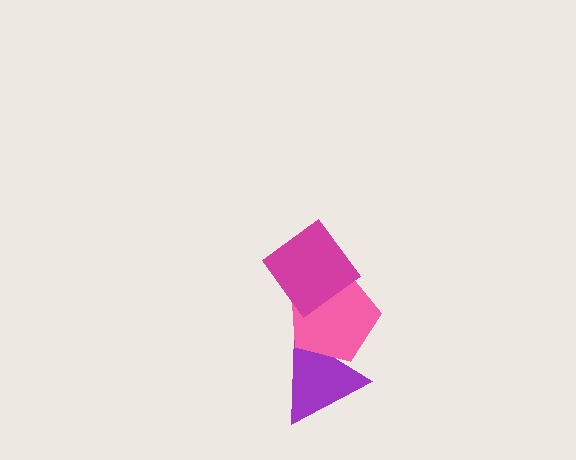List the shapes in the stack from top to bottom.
From top to bottom: the magenta diamond, the pink pentagon, the purple triangle.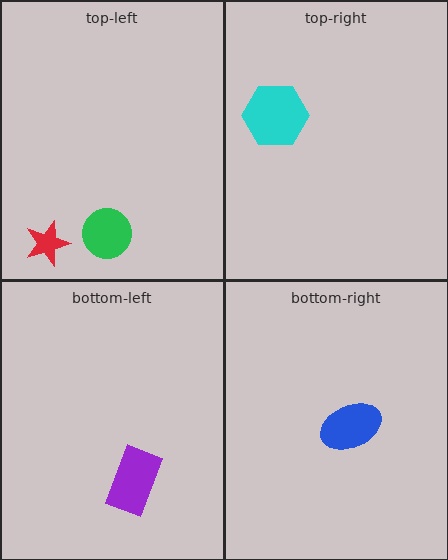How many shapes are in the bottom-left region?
1.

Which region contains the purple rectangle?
The bottom-left region.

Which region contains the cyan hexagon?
The top-right region.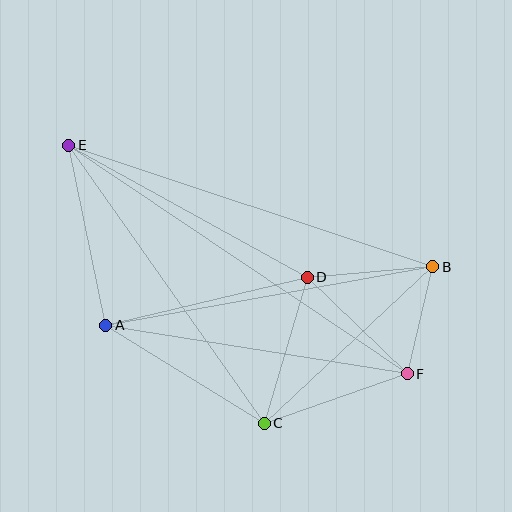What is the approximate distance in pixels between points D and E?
The distance between D and E is approximately 272 pixels.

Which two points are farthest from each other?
Points E and F are farthest from each other.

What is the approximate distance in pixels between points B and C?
The distance between B and C is approximately 230 pixels.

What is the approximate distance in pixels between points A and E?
The distance between A and E is approximately 184 pixels.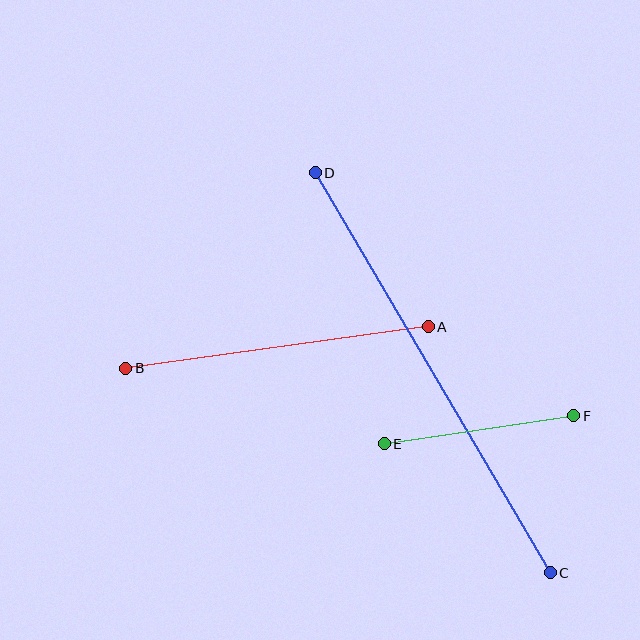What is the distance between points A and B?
The distance is approximately 305 pixels.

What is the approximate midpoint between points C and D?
The midpoint is at approximately (433, 373) pixels.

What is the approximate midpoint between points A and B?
The midpoint is at approximately (277, 347) pixels.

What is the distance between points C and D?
The distance is approximately 464 pixels.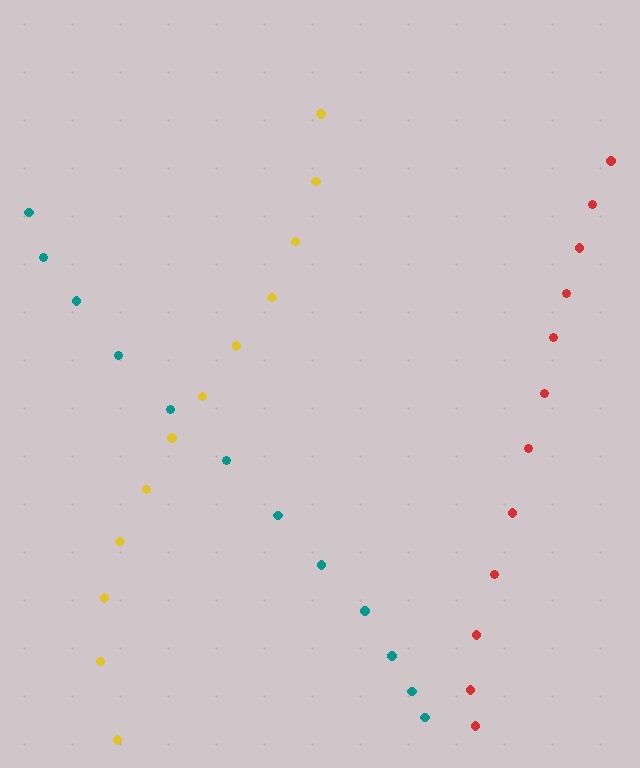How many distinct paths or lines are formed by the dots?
There are 3 distinct paths.